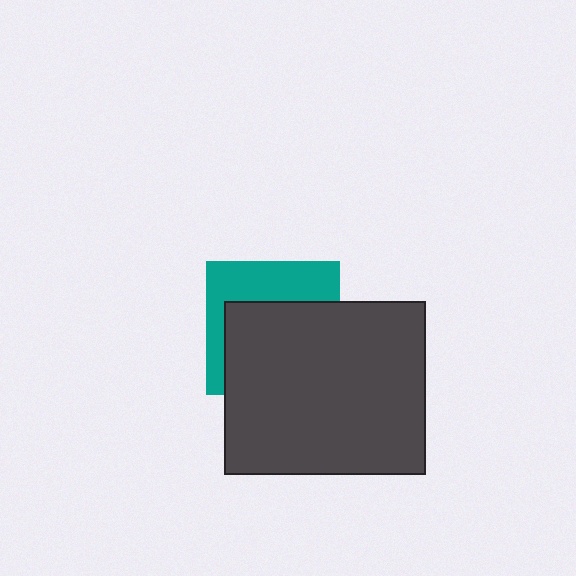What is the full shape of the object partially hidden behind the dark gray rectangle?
The partially hidden object is a teal square.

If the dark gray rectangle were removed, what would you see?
You would see the complete teal square.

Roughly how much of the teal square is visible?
A small part of it is visible (roughly 39%).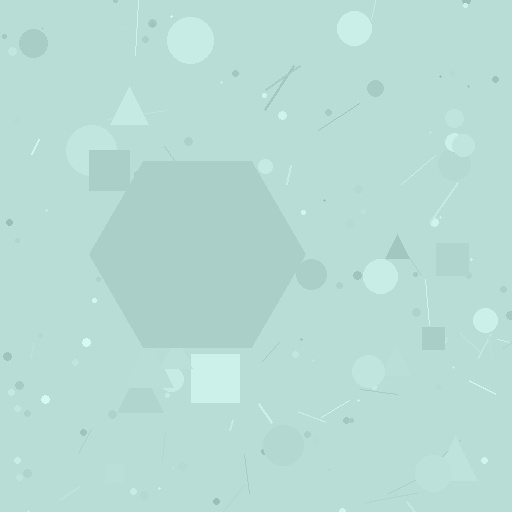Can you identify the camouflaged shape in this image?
The camouflaged shape is a hexagon.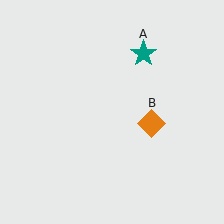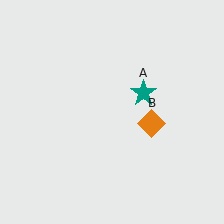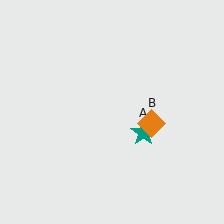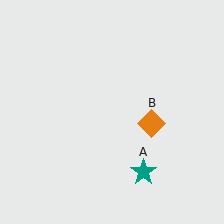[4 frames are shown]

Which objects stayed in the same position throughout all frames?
Orange diamond (object B) remained stationary.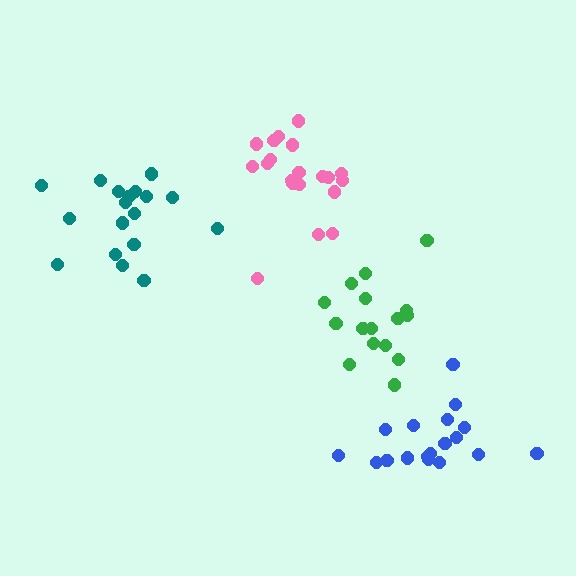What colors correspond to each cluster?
The clusters are colored: teal, pink, green, blue.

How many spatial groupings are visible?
There are 4 spatial groupings.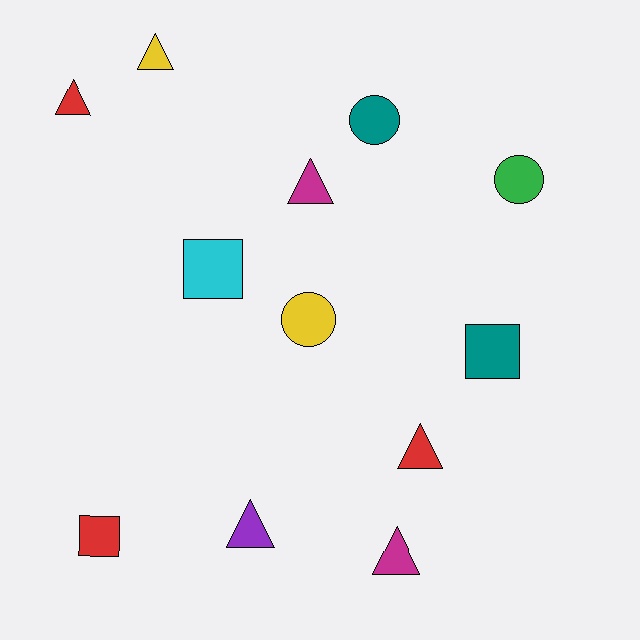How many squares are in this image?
There are 3 squares.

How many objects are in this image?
There are 12 objects.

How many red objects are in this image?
There are 3 red objects.